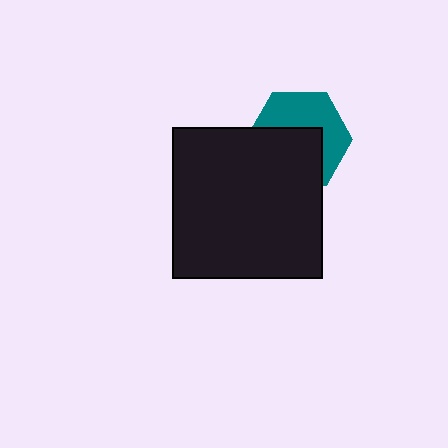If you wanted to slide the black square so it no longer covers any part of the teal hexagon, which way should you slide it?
Slide it down — that is the most direct way to separate the two shapes.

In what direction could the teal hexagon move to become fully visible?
The teal hexagon could move up. That would shift it out from behind the black square entirely.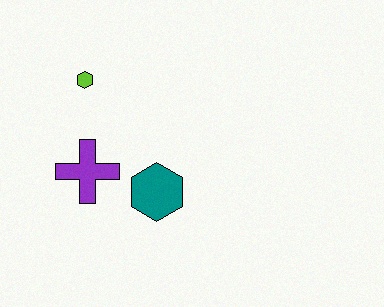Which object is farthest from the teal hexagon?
The lime hexagon is farthest from the teal hexagon.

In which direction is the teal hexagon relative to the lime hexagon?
The teal hexagon is below the lime hexagon.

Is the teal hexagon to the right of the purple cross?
Yes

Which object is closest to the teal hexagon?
The purple cross is closest to the teal hexagon.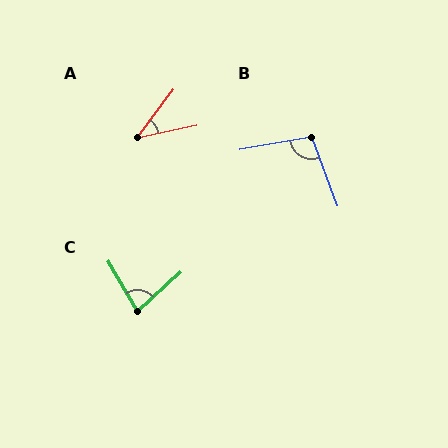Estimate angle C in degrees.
Approximately 79 degrees.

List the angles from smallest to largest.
A (41°), C (79°), B (101°).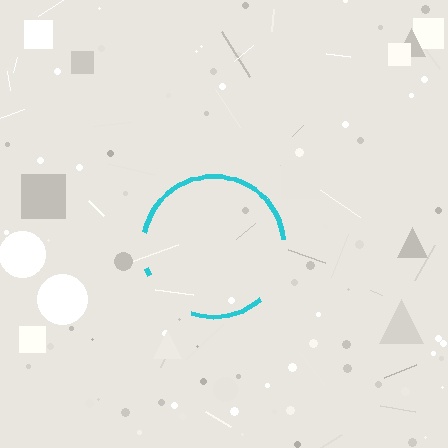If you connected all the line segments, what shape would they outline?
They would outline a circle.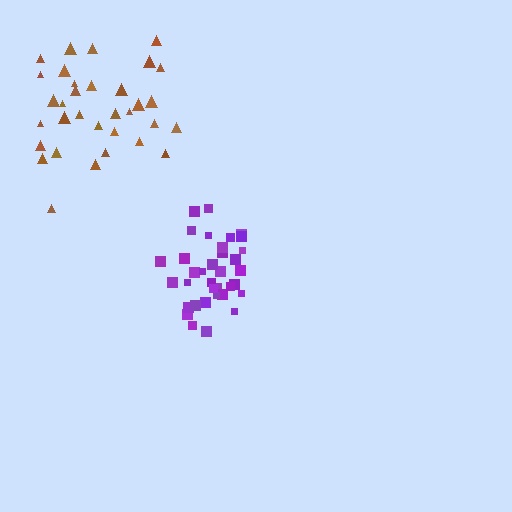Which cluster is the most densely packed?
Purple.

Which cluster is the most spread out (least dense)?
Brown.